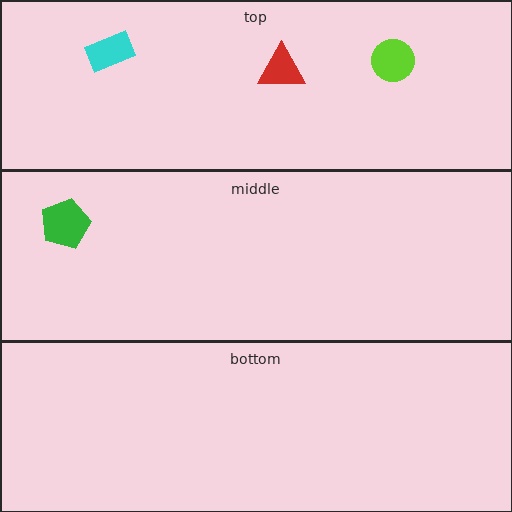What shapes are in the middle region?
The green pentagon.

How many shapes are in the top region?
3.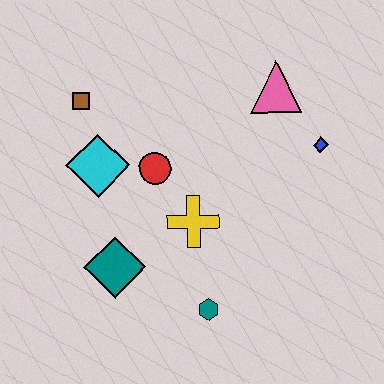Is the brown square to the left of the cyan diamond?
Yes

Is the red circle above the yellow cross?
Yes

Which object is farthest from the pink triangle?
The teal diamond is farthest from the pink triangle.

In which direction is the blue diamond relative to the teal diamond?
The blue diamond is to the right of the teal diamond.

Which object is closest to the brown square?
The cyan diamond is closest to the brown square.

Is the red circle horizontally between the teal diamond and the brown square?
No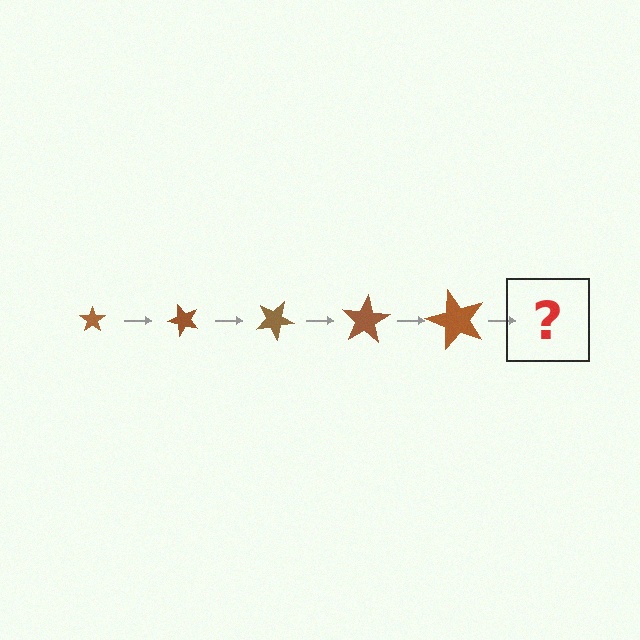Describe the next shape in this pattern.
It should be a star, larger than the previous one and rotated 250 degrees from the start.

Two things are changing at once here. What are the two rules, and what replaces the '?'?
The two rules are that the star grows larger each step and it rotates 50 degrees each step. The '?' should be a star, larger than the previous one and rotated 250 degrees from the start.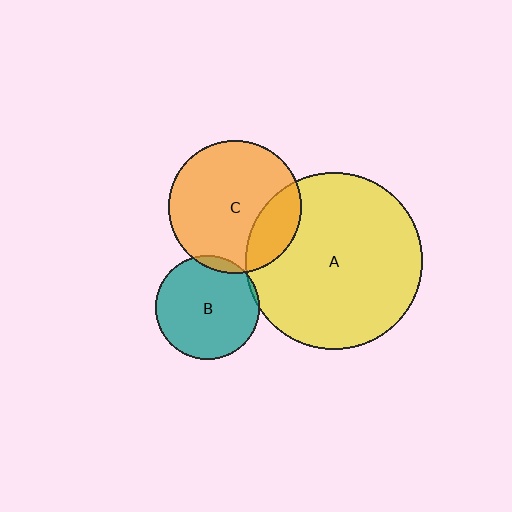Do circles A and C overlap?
Yes.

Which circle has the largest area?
Circle A (yellow).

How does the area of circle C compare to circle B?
Approximately 1.6 times.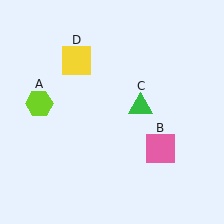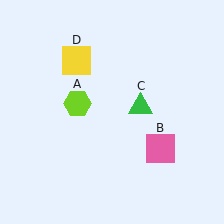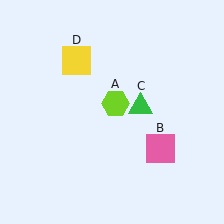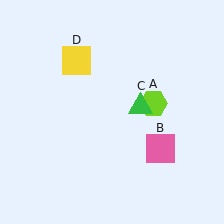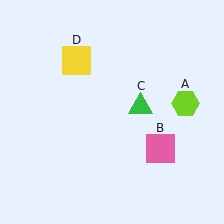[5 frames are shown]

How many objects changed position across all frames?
1 object changed position: lime hexagon (object A).